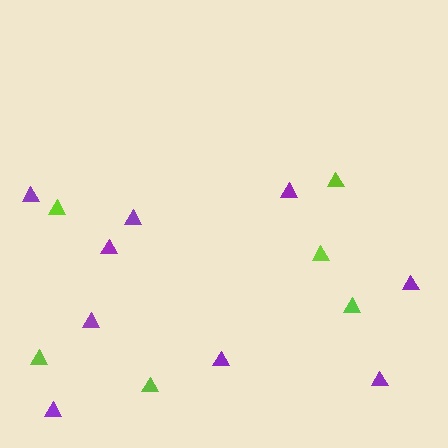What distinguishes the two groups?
There are 2 groups: one group of lime triangles (6) and one group of purple triangles (9).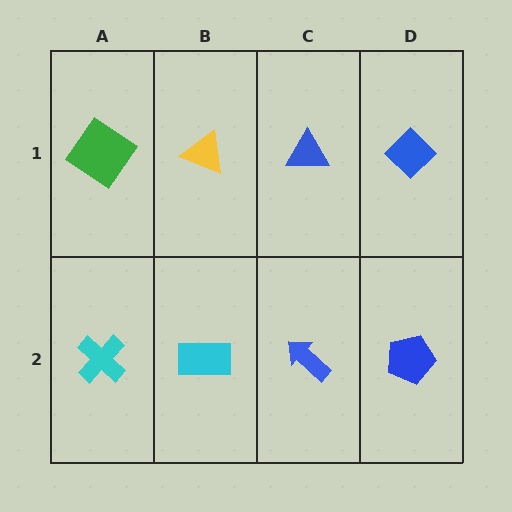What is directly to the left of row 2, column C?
A cyan rectangle.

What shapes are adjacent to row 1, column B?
A cyan rectangle (row 2, column B), a green diamond (row 1, column A), a blue triangle (row 1, column C).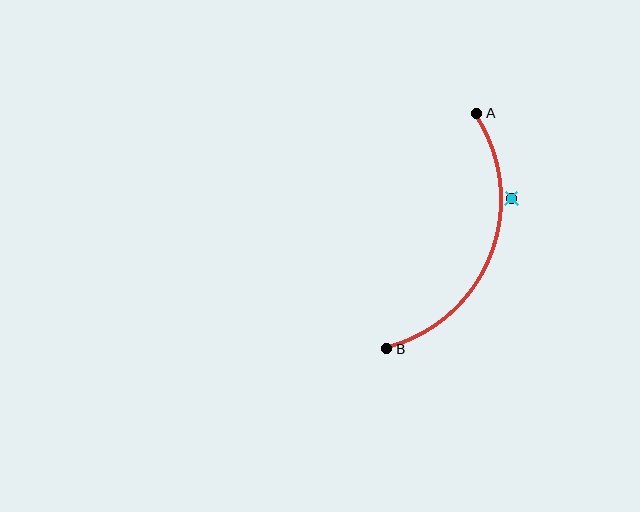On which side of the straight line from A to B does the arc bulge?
The arc bulges to the right of the straight line connecting A and B.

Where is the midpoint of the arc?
The arc midpoint is the point on the curve farthest from the straight line joining A and B. It sits to the right of that line.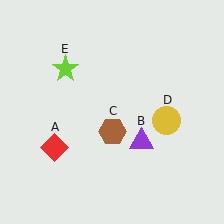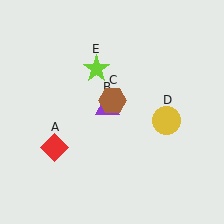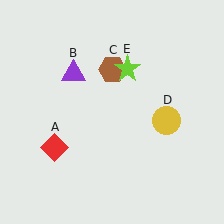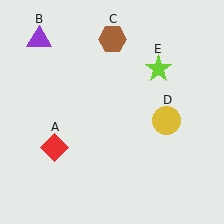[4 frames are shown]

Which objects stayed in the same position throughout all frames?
Red diamond (object A) and yellow circle (object D) remained stationary.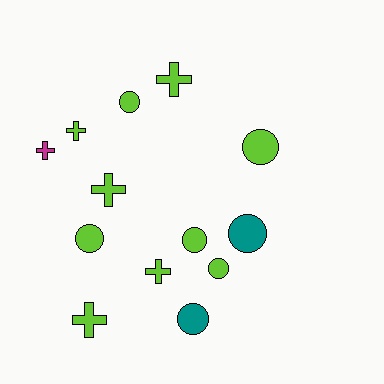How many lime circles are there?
There are 5 lime circles.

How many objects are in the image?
There are 13 objects.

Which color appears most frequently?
Lime, with 10 objects.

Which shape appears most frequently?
Circle, with 7 objects.